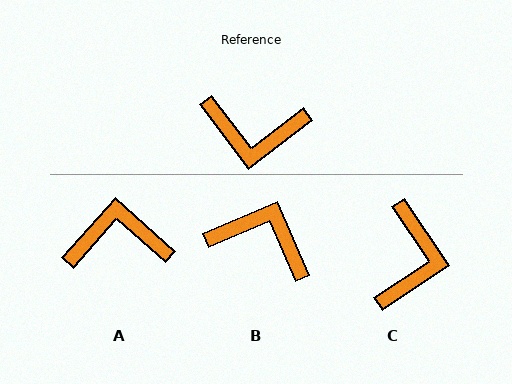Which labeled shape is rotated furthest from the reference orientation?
A, about 169 degrees away.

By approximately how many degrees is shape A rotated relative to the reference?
Approximately 169 degrees clockwise.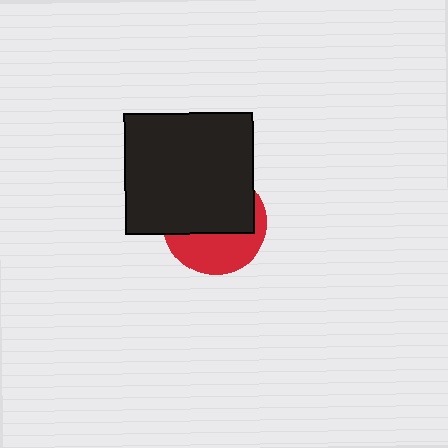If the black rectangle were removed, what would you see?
You would see the complete red circle.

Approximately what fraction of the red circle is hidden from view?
Roughly 58% of the red circle is hidden behind the black rectangle.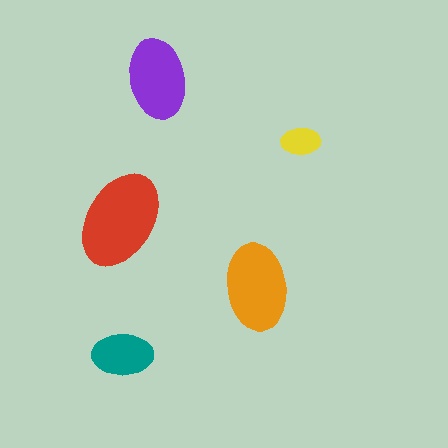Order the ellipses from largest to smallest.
the red one, the orange one, the purple one, the teal one, the yellow one.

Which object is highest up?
The purple ellipse is topmost.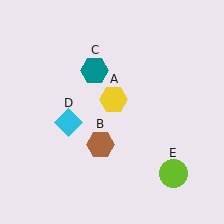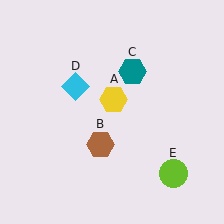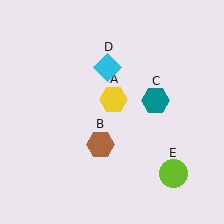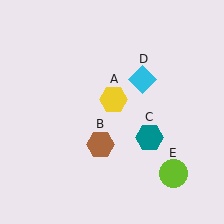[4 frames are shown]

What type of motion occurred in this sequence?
The teal hexagon (object C), cyan diamond (object D) rotated clockwise around the center of the scene.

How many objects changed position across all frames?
2 objects changed position: teal hexagon (object C), cyan diamond (object D).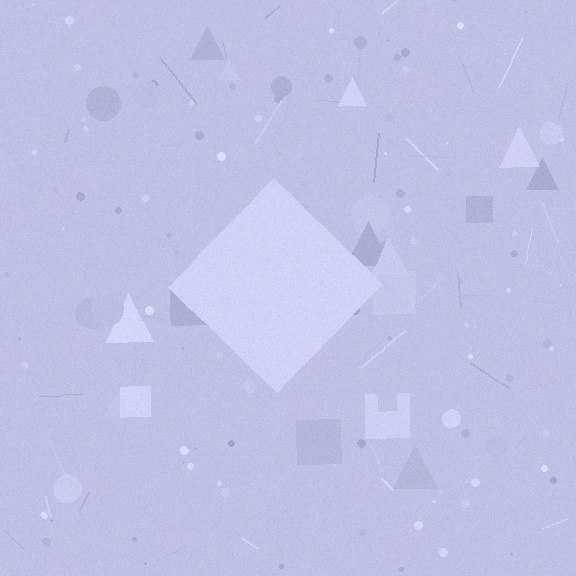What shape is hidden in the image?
A diamond is hidden in the image.